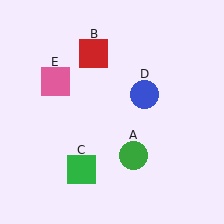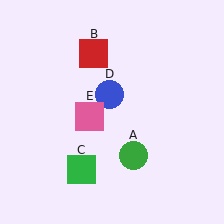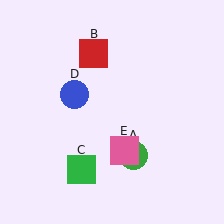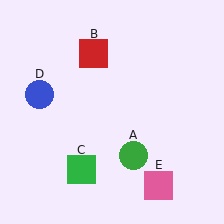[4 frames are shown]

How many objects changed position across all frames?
2 objects changed position: blue circle (object D), pink square (object E).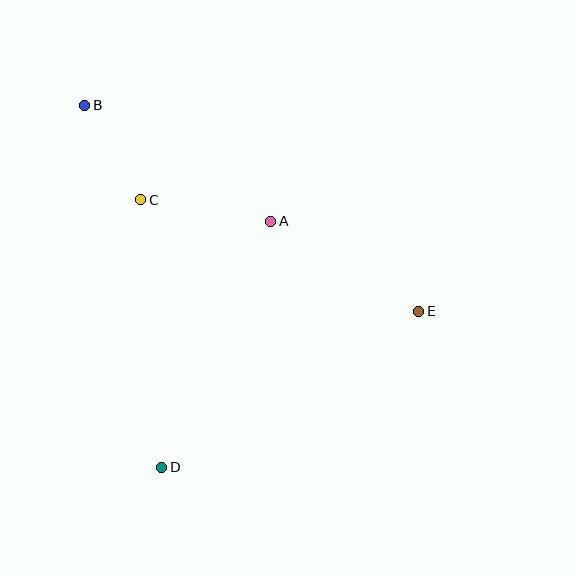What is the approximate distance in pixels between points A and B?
The distance between A and B is approximately 219 pixels.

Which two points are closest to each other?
Points B and C are closest to each other.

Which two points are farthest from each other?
Points B and E are farthest from each other.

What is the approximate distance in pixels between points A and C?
The distance between A and C is approximately 132 pixels.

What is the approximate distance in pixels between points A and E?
The distance between A and E is approximately 173 pixels.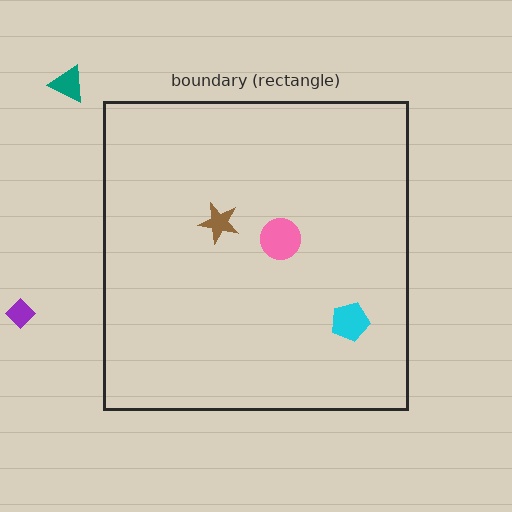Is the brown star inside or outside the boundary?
Inside.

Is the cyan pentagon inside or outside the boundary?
Inside.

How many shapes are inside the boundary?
3 inside, 2 outside.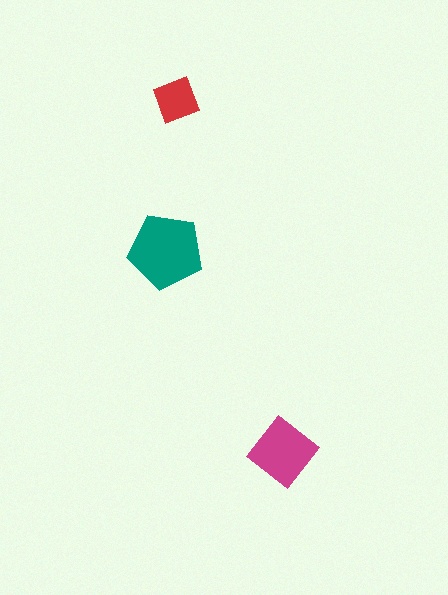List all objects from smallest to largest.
The red diamond, the magenta diamond, the teal pentagon.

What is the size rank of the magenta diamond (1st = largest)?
2nd.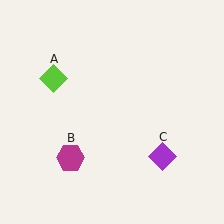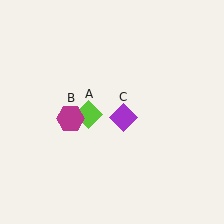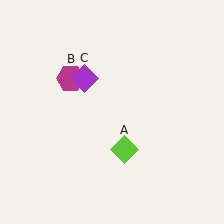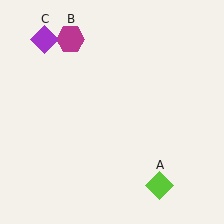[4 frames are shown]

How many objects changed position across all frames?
3 objects changed position: lime diamond (object A), magenta hexagon (object B), purple diamond (object C).